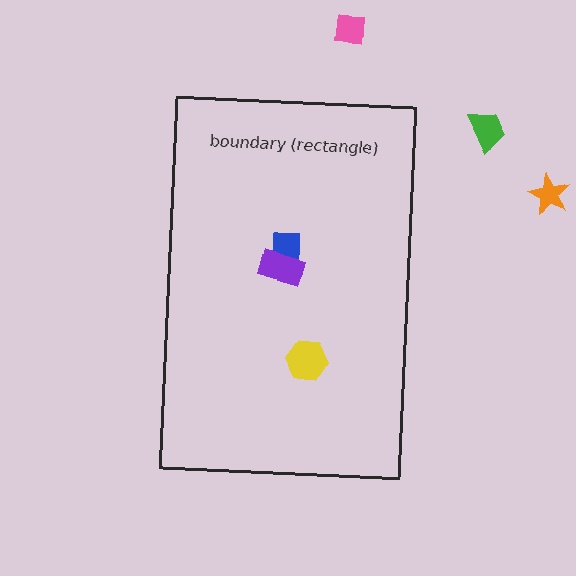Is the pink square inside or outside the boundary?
Outside.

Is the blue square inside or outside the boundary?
Inside.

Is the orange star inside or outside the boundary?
Outside.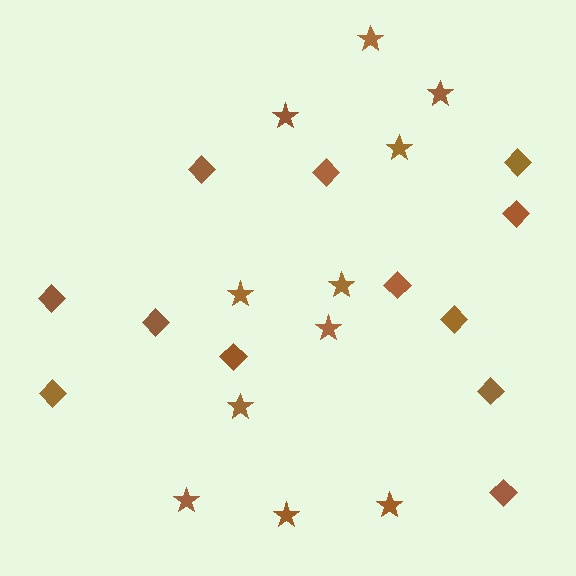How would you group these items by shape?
There are 2 groups: one group of stars (11) and one group of diamonds (12).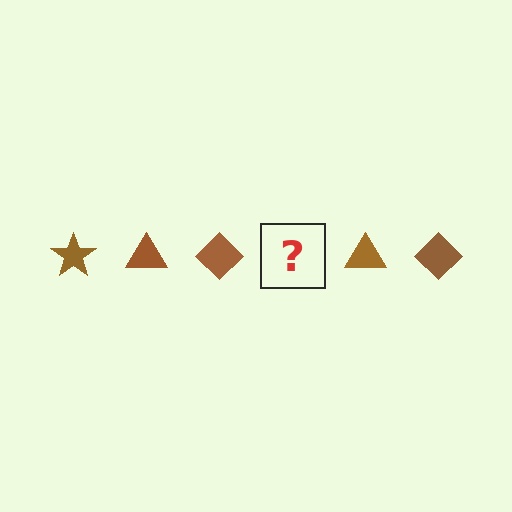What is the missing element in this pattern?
The missing element is a brown star.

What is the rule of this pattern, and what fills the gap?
The rule is that the pattern cycles through star, triangle, diamond shapes in brown. The gap should be filled with a brown star.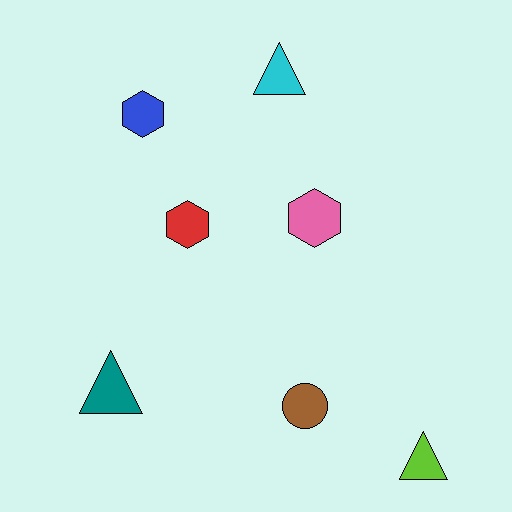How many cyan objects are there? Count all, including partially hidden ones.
There is 1 cyan object.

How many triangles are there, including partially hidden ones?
There are 3 triangles.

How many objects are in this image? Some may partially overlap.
There are 7 objects.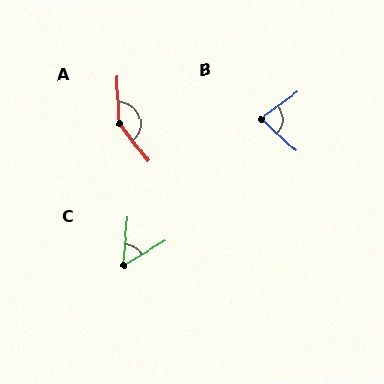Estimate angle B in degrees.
Approximately 80 degrees.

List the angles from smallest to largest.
C (54°), B (80°), A (144°).